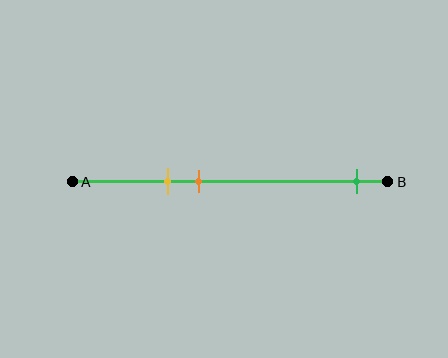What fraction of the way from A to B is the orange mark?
The orange mark is approximately 40% (0.4) of the way from A to B.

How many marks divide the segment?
There are 3 marks dividing the segment.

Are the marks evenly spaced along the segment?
No, the marks are not evenly spaced.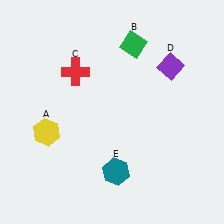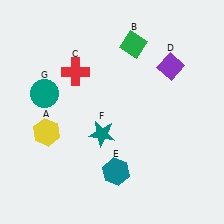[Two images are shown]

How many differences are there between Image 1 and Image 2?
There are 2 differences between the two images.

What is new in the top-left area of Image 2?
A teal circle (G) was added in the top-left area of Image 2.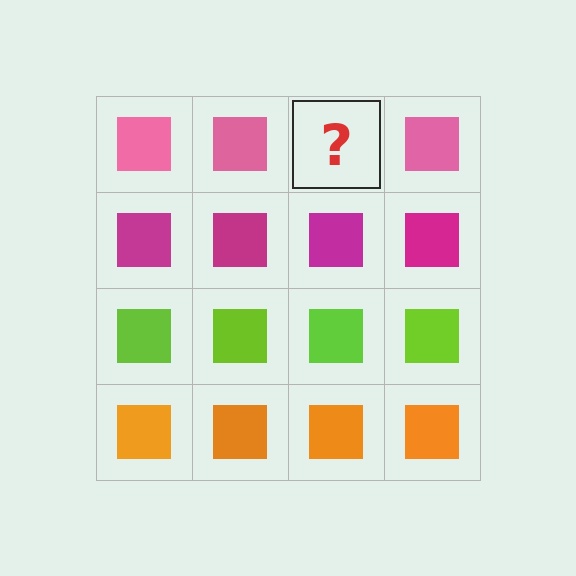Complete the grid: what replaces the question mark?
The question mark should be replaced with a pink square.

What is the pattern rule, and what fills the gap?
The rule is that each row has a consistent color. The gap should be filled with a pink square.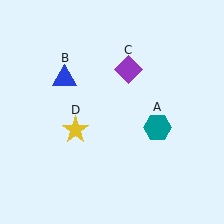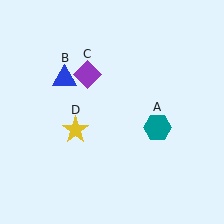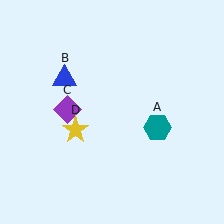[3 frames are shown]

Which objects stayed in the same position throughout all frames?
Teal hexagon (object A) and blue triangle (object B) and yellow star (object D) remained stationary.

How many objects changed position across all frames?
1 object changed position: purple diamond (object C).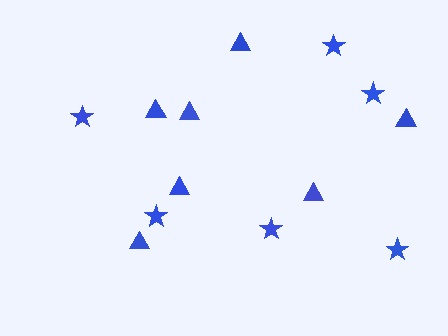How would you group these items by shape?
There are 2 groups: one group of stars (6) and one group of triangles (7).